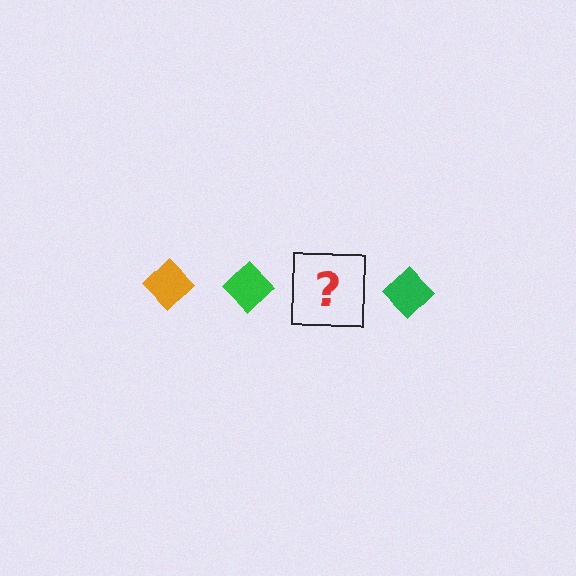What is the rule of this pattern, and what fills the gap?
The rule is that the pattern cycles through orange, green diamonds. The gap should be filled with an orange diamond.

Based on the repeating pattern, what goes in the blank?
The blank should be an orange diamond.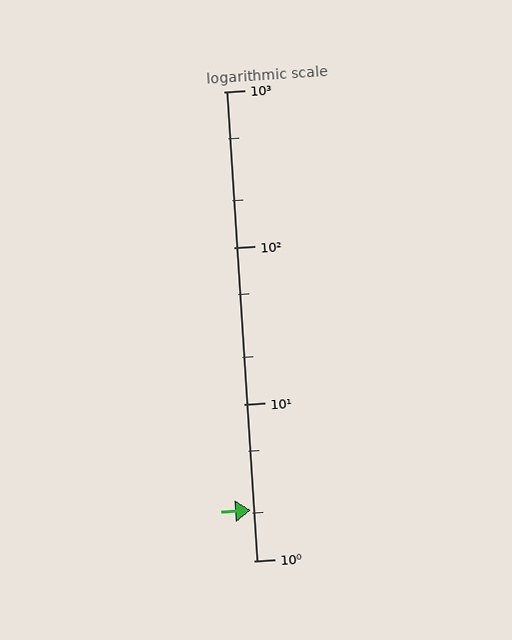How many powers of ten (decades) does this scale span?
The scale spans 3 decades, from 1 to 1000.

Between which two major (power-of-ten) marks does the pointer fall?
The pointer is between 1 and 10.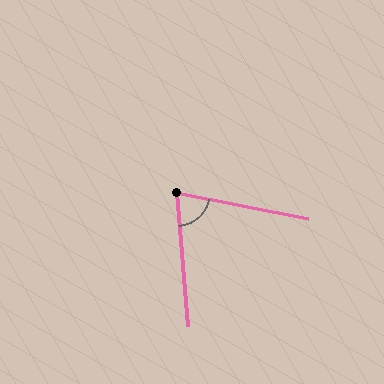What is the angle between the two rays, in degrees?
Approximately 74 degrees.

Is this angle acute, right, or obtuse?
It is acute.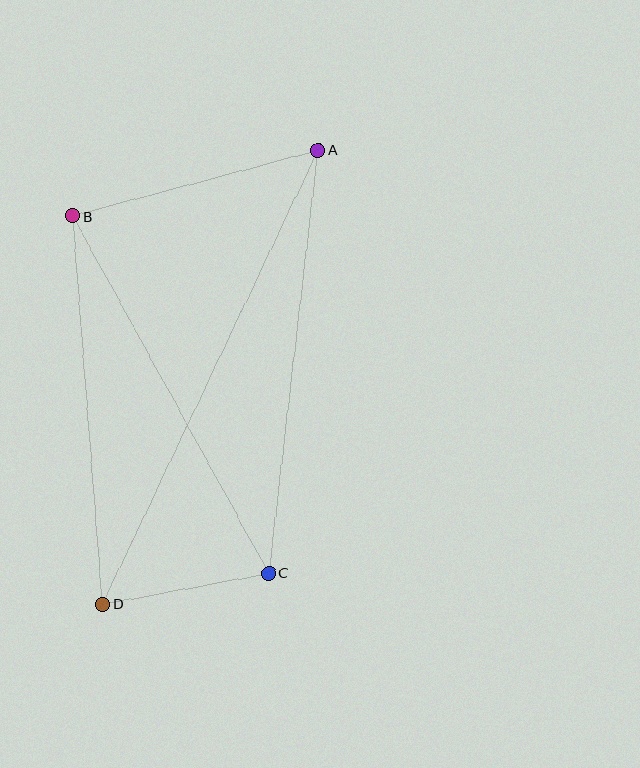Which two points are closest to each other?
Points C and D are closest to each other.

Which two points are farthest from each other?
Points A and D are farthest from each other.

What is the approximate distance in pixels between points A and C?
The distance between A and C is approximately 426 pixels.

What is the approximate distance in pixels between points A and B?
The distance between A and B is approximately 254 pixels.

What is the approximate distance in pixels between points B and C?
The distance between B and C is approximately 407 pixels.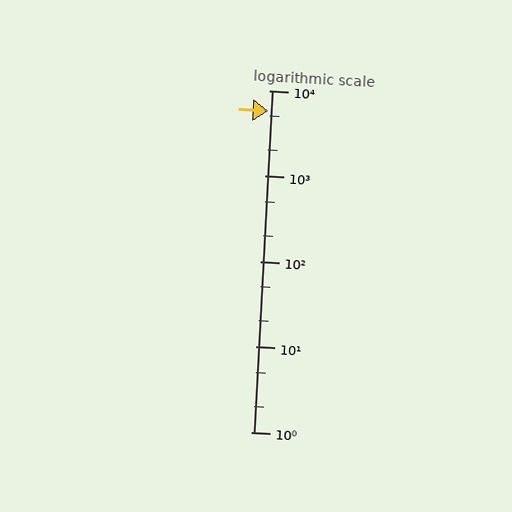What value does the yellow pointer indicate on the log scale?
The pointer indicates approximately 5800.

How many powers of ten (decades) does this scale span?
The scale spans 4 decades, from 1 to 10000.